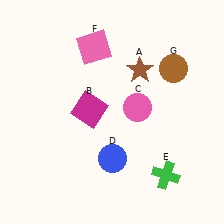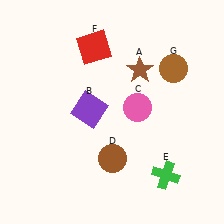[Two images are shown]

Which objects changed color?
B changed from magenta to purple. D changed from blue to brown. F changed from pink to red.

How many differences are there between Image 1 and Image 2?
There are 3 differences between the two images.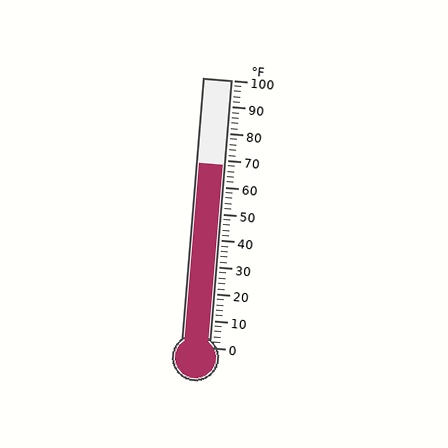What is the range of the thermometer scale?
The thermometer scale ranges from 0°F to 100°F.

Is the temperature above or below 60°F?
The temperature is above 60°F.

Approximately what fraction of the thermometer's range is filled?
The thermometer is filled to approximately 70% of its range.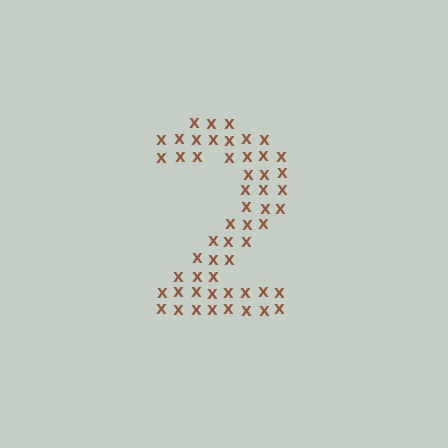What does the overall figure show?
The overall figure shows the digit 2.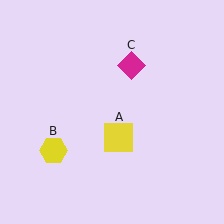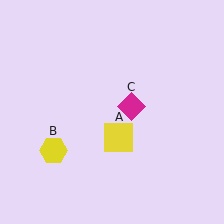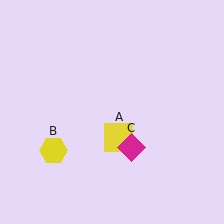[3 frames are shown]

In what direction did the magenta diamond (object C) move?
The magenta diamond (object C) moved down.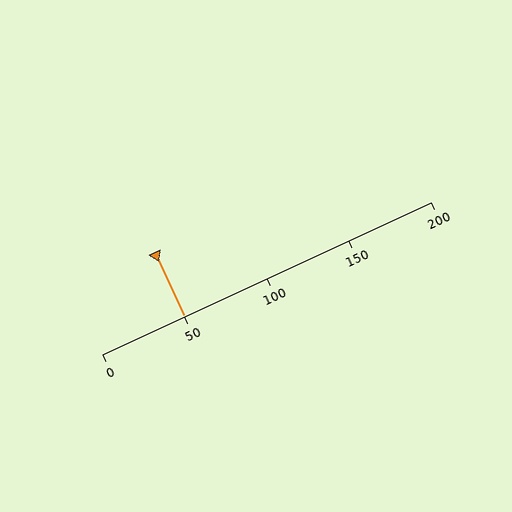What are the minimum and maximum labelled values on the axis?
The axis runs from 0 to 200.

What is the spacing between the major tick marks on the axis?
The major ticks are spaced 50 apart.